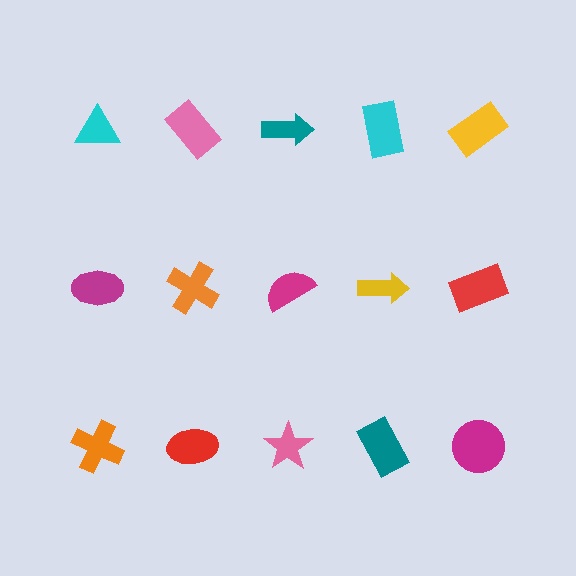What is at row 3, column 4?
A teal rectangle.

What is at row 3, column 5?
A magenta circle.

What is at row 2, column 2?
An orange cross.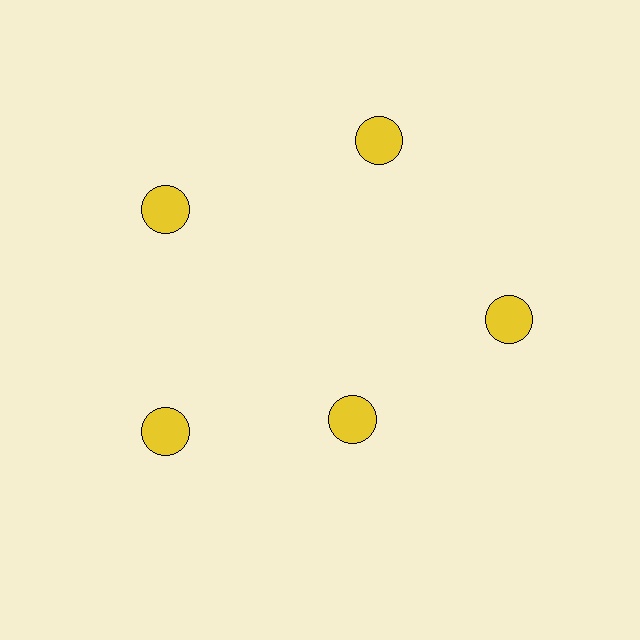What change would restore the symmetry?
The symmetry would be restored by moving it outward, back onto the ring so that all 5 circles sit at equal angles and equal distance from the center.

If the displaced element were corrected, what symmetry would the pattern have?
It would have 5-fold rotational symmetry — the pattern would map onto itself every 72 degrees.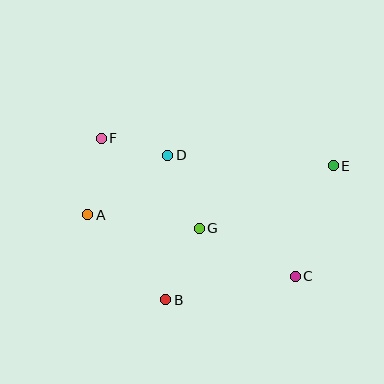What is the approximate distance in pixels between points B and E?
The distance between B and E is approximately 215 pixels.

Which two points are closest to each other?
Points D and F are closest to each other.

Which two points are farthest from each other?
Points A and E are farthest from each other.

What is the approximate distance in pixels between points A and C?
The distance between A and C is approximately 216 pixels.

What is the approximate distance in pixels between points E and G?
The distance between E and G is approximately 148 pixels.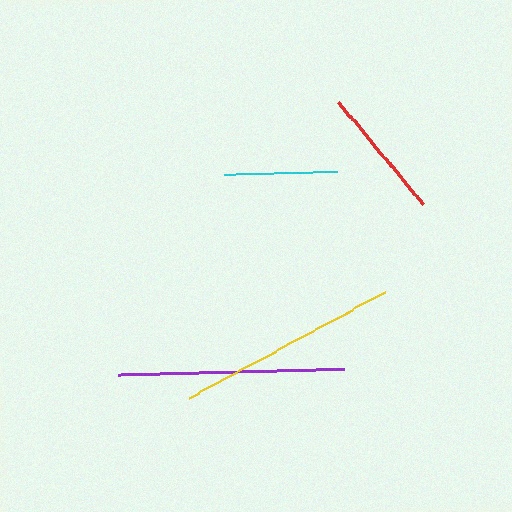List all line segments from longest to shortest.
From longest to shortest: purple, yellow, red, cyan.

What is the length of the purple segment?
The purple segment is approximately 226 pixels long.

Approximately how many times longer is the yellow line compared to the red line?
The yellow line is approximately 1.7 times the length of the red line.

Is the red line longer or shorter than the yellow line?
The yellow line is longer than the red line.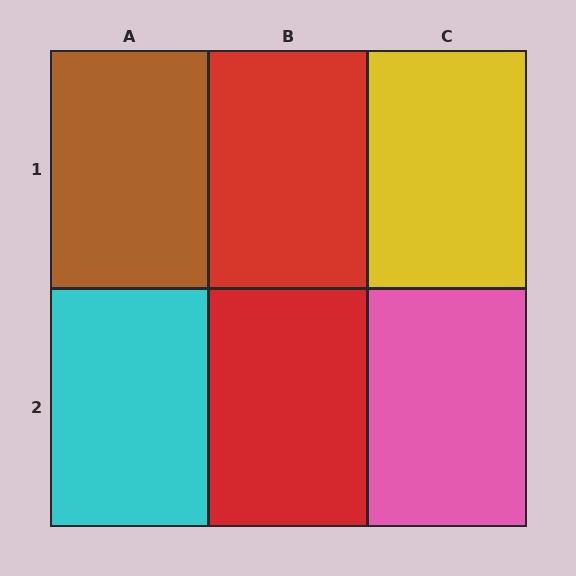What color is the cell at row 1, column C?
Yellow.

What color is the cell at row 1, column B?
Red.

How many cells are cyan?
1 cell is cyan.